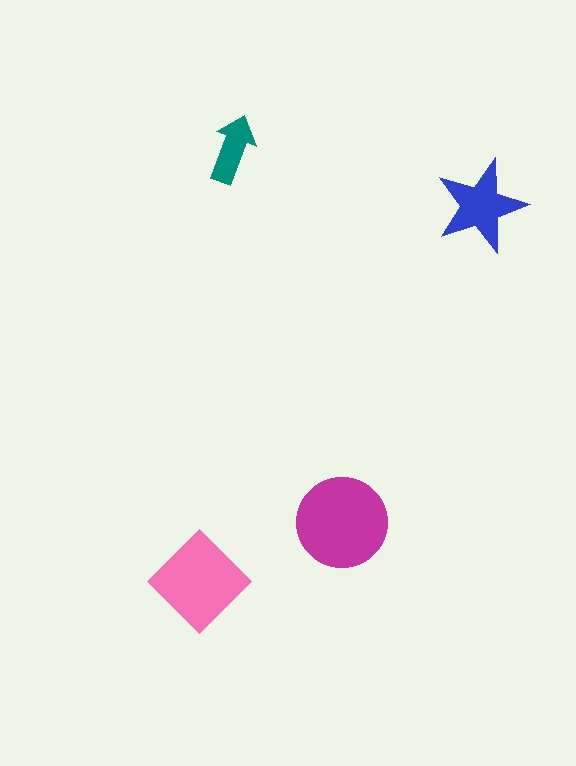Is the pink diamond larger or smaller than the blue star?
Larger.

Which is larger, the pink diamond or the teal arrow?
The pink diamond.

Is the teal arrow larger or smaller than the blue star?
Smaller.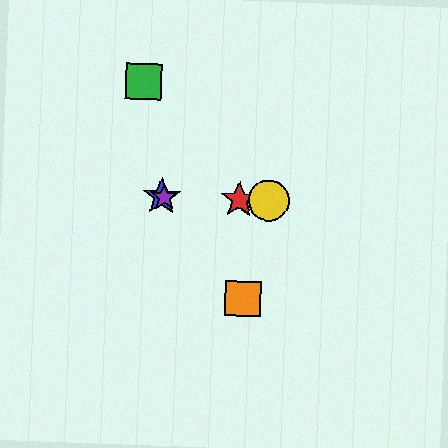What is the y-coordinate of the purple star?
The purple star is at y≈197.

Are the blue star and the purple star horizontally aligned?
Yes, both are at y≈197.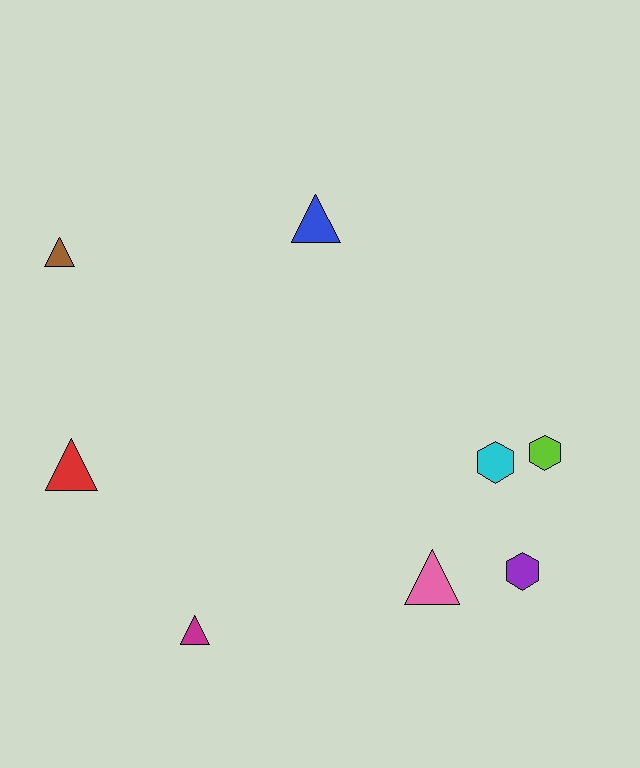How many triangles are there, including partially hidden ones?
There are 5 triangles.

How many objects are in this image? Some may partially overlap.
There are 8 objects.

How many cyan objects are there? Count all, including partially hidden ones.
There is 1 cyan object.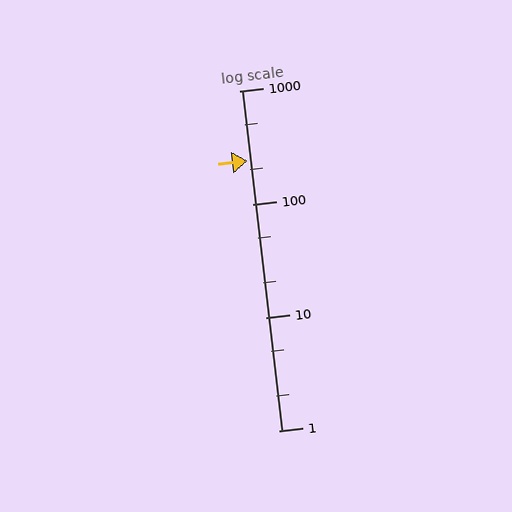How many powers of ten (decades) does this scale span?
The scale spans 3 decades, from 1 to 1000.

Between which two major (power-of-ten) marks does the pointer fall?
The pointer is between 100 and 1000.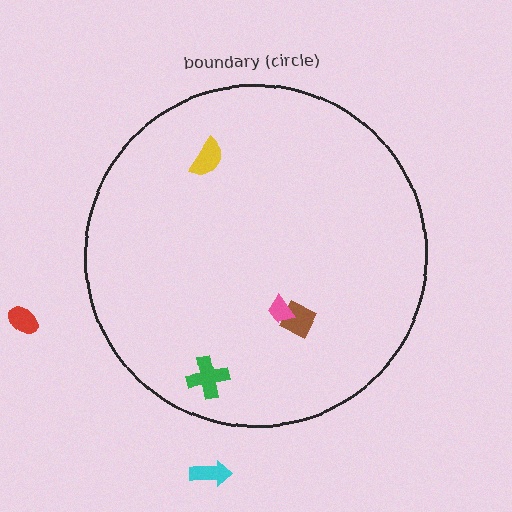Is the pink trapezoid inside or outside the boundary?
Inside.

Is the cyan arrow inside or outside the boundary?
Outside.